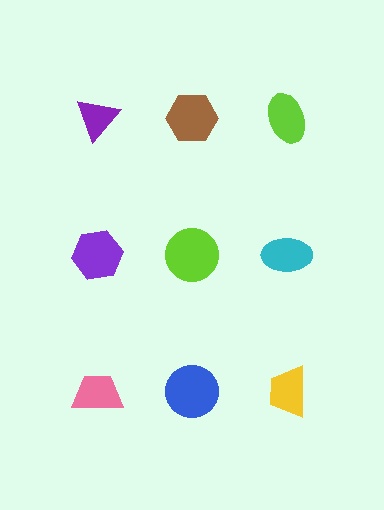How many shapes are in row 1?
3 shapes.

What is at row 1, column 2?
A brown hexagon.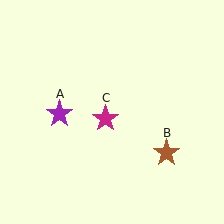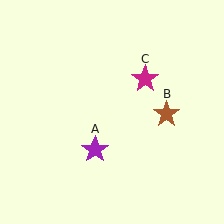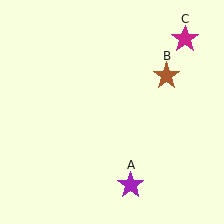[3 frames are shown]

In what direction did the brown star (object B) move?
The brown star (object B) moved up.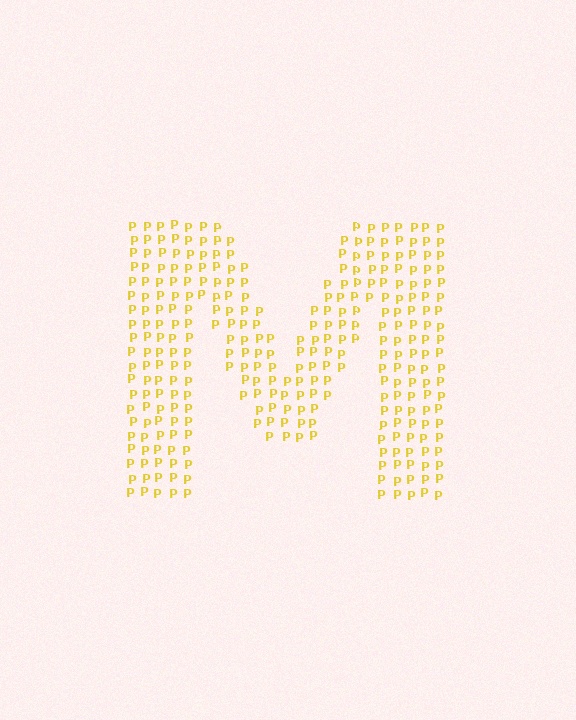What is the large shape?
The large shape is the letter M.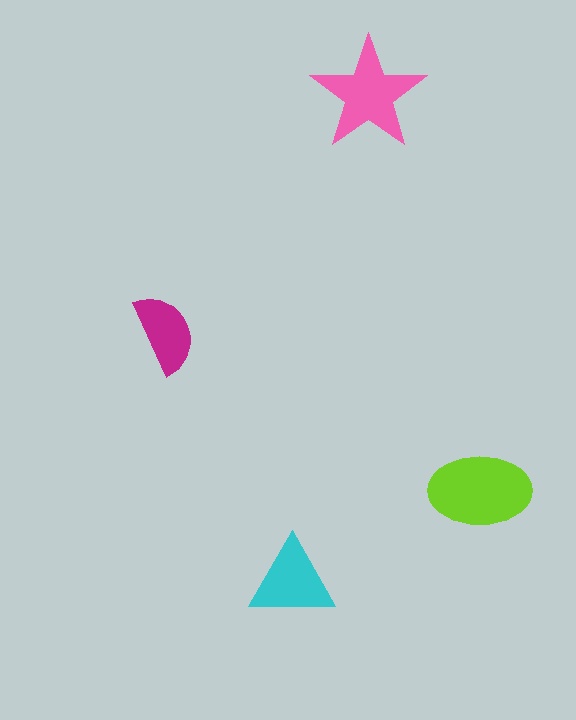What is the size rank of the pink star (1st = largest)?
2nd.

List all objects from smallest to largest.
The magenta semicircle, the cyan triangle, the pink star, the lime ellipse.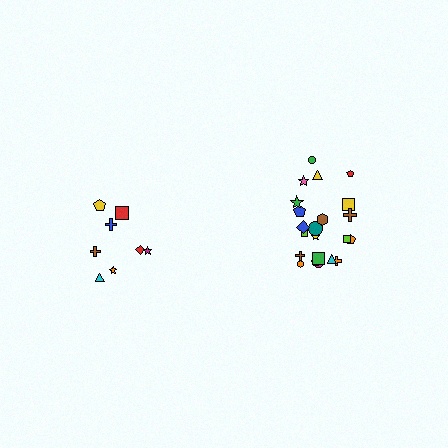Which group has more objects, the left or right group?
The right group.